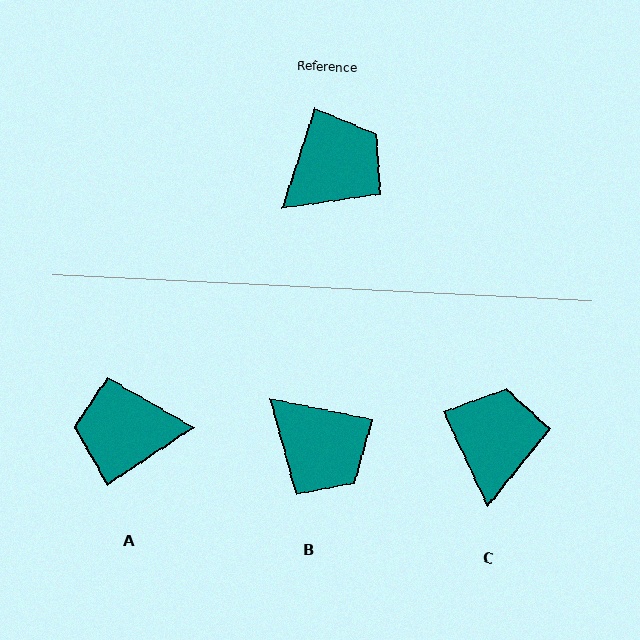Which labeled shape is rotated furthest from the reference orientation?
A, about 141 degrees away.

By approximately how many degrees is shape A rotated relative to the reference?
Approximately 141 degrees counter-clockwise.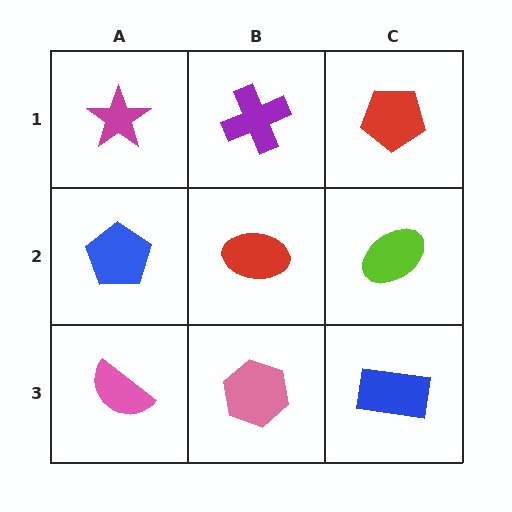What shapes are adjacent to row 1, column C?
A lime ellipse (row 2, column C), a purple cross (row 1, column B).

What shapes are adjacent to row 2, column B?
A purple cross (row 1, column B), a pink hexagon (row 3, column B), a blue pentagon (row 2, column A), a lime ellipse (row 2, column C).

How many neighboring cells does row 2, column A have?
3.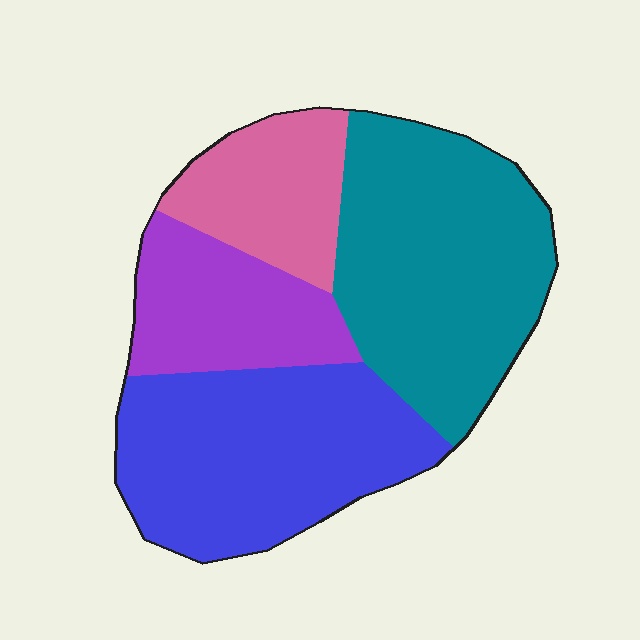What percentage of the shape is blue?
Blue covers around 35% of the shape.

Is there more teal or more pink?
Teal.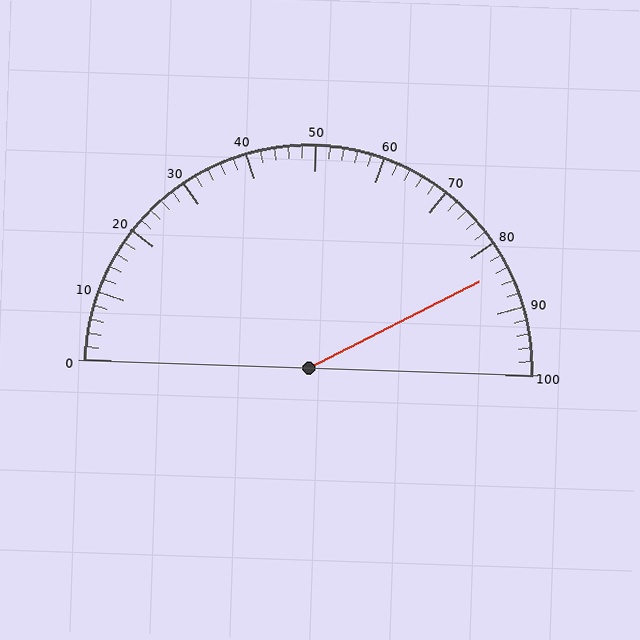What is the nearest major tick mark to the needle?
The nearest major tick mark is 80.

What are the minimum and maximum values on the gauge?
The gauge ranges from 0 to 100.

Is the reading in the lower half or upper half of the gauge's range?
The reading is in the upper half of the range (0 to 100).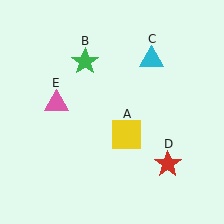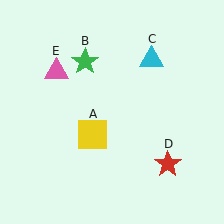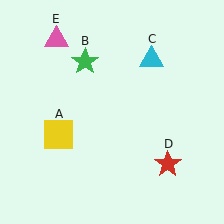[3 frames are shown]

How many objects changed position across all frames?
2 objects changed position: yellow square (object A), pink triangle (object E).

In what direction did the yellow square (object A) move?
The yellow square (object A) moved left.